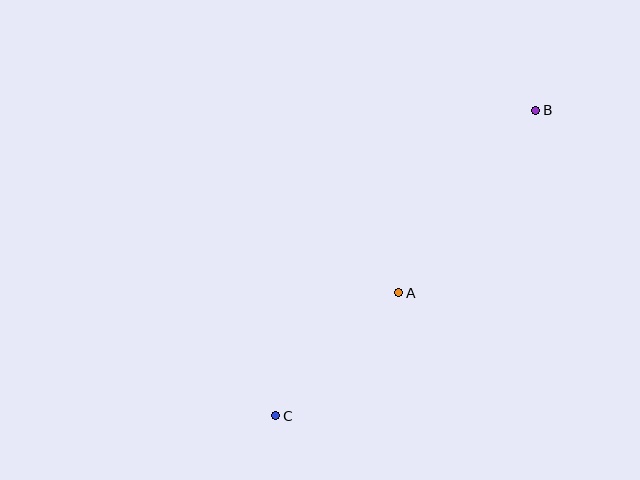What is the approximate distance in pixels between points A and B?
The distance between A and B is approximately 228 pixels.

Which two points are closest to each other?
Points A and C are closest to each other.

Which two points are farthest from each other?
Points B and C are farthest from each other.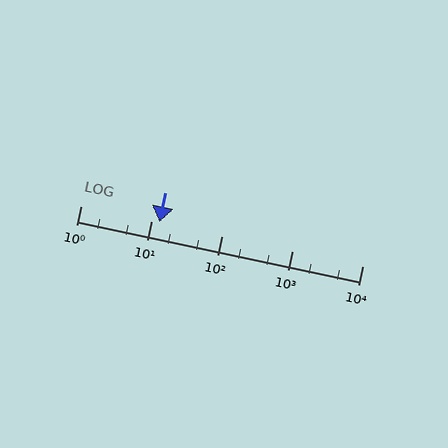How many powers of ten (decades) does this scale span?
The scale spans 4 decades, from 1 to 10000.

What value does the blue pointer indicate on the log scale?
The pointer indicates approximately 13.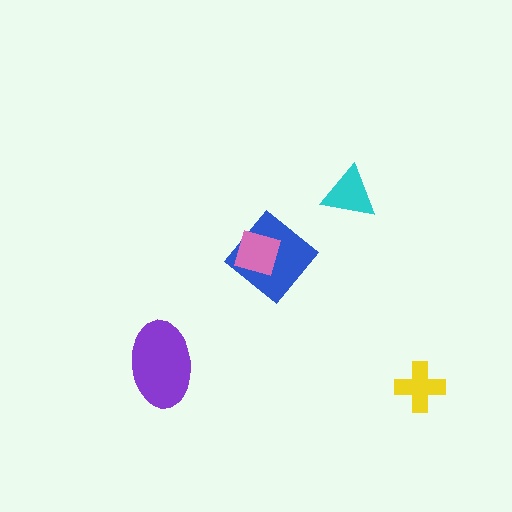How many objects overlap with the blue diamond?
1 object overlaps with the blue diamond.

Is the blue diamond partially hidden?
Yes, it is partially covered by another shape.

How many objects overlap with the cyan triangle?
0 objects overlap with the cyan triangle.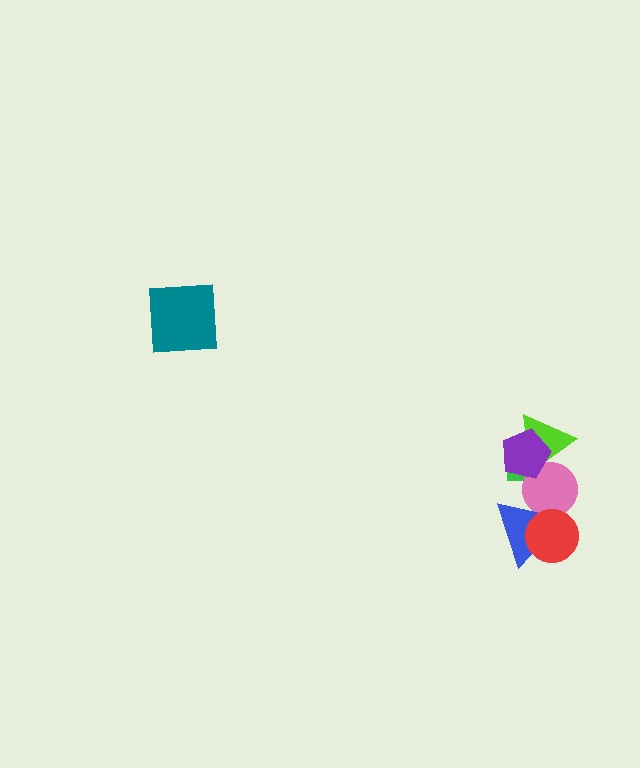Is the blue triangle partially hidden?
Yes, it is partially covered by another shape.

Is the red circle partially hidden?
No, no other shape covers it.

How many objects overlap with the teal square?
0 objects overlap with the teal square.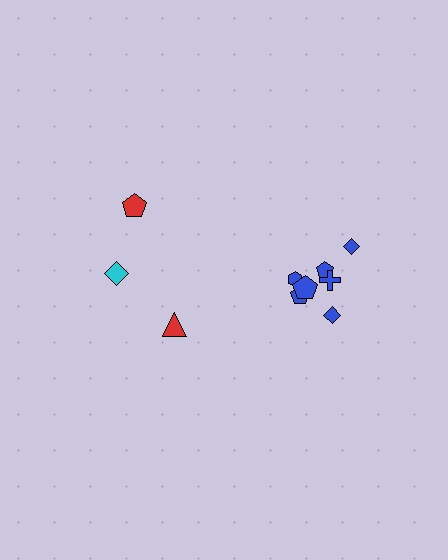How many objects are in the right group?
There are 7 objects.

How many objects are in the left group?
There are 3 objects.